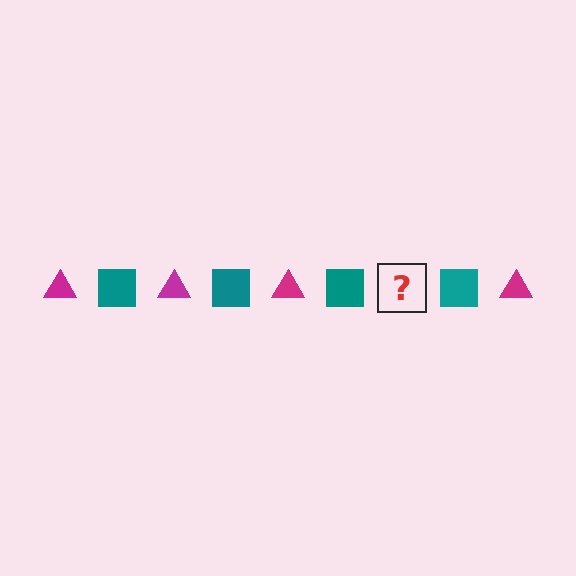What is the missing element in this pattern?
The missing element is a magenta triangle.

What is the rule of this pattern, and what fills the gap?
The rule is that the pattern alternates between magenta triangle and teal square. The gap should be filled with a magenta triangle.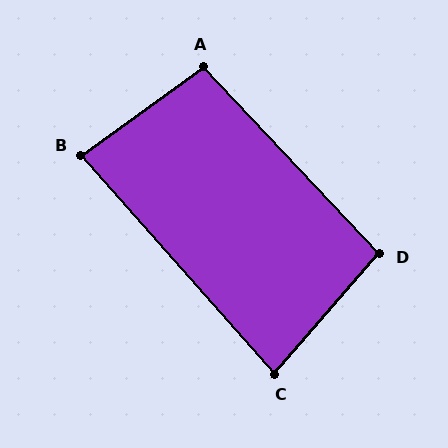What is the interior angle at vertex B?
Approximately 85 degrees (acute).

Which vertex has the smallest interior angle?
C, at approximately 83 degrees.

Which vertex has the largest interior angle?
A, at approximately 97 degrees.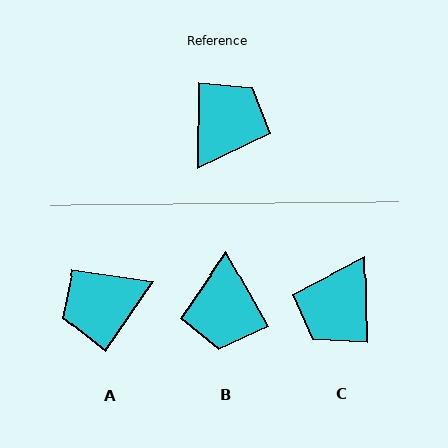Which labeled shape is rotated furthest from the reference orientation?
C, about 178 degrees away.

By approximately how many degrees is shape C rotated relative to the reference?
Approximately 178 degrees clockwise.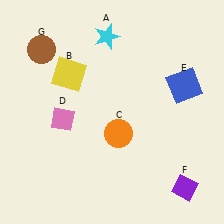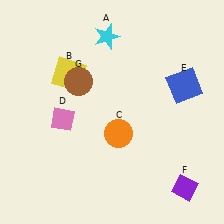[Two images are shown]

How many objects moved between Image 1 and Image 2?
1 object moved between the two images.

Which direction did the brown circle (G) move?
The brown circle (G) moved right.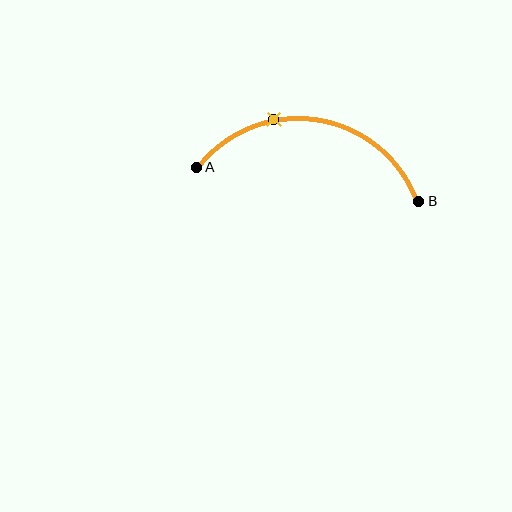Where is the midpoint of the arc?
The arc midpoint is the point on the curve farthest from the straight line joining A and B. It sits above that line.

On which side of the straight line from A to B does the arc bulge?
The arc bulges above the straight line connecting A and B.